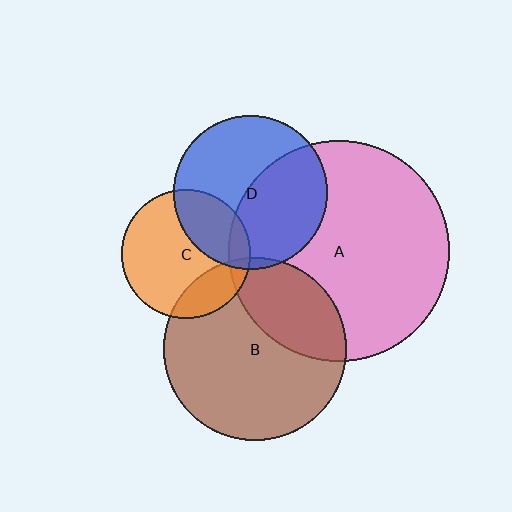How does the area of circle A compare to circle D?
Approximately 2.1 times.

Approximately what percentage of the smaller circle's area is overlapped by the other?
Approximately 10%.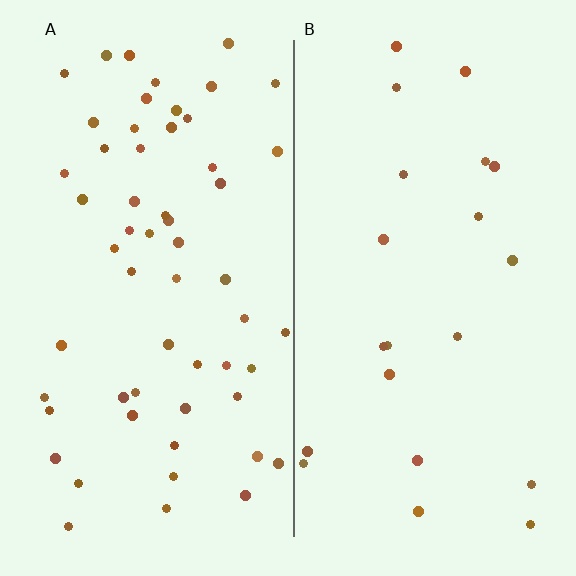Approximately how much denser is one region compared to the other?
Approximately 2.7× — region A over region B.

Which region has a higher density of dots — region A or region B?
A (the left).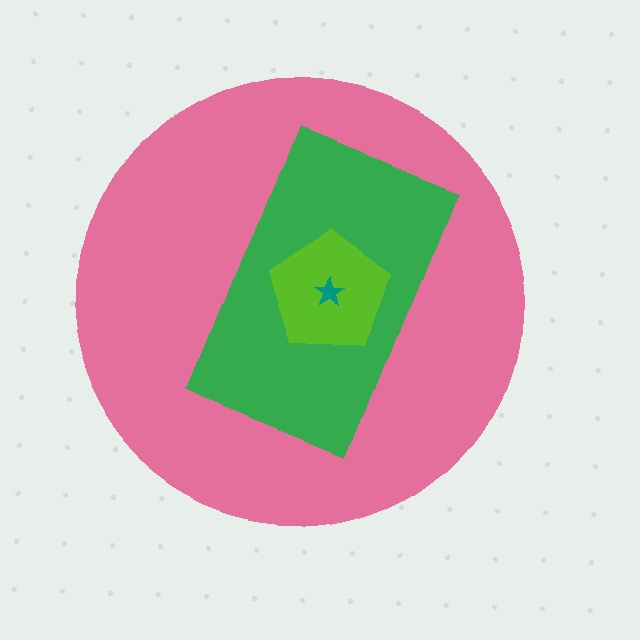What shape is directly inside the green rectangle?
The lime pentagon.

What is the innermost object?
The teal star.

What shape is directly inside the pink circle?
The green rectangle.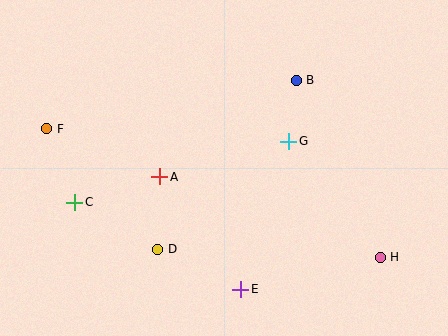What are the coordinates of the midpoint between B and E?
The midpoint between B and E is at (268, 185).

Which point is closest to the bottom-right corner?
Point H is closest to the bottom-right corner.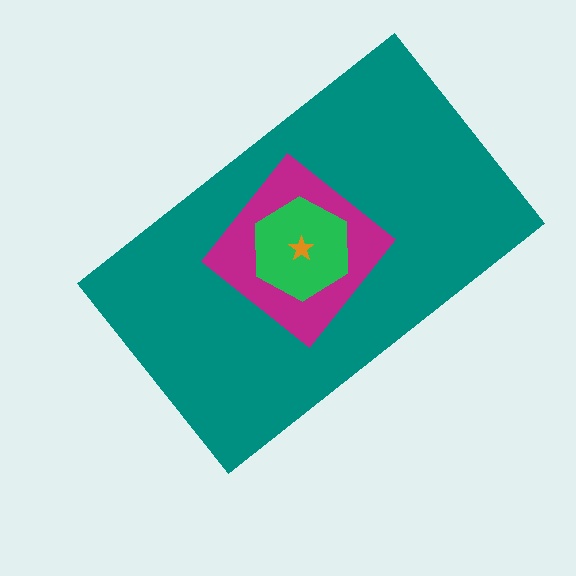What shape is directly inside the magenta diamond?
The green hexagon.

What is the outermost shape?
The teal rectangle.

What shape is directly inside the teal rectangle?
The magenta diamond.